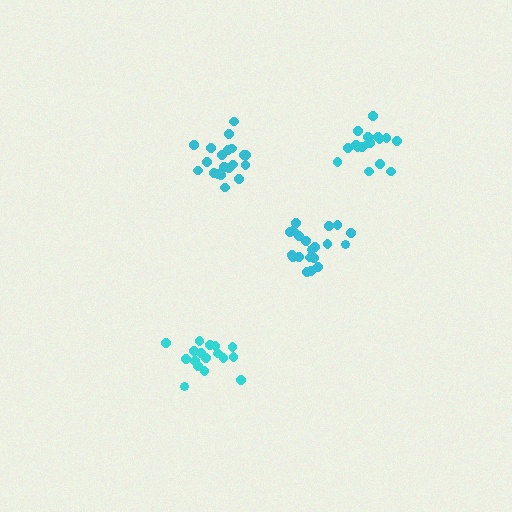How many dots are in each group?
Group 1: 21 dots, Group 2: 17 dots, Group 3: 17 dots, Group 4: 21 dots (76 total).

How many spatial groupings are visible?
There are 4 spatial groupings.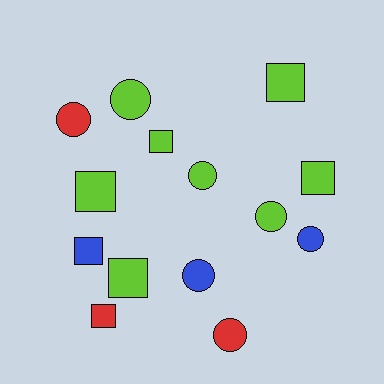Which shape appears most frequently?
Square, with 7 objects.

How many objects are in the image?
There are 14 objects.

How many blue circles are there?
There are 2 blue circles.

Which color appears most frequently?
Lime, with 8 objects.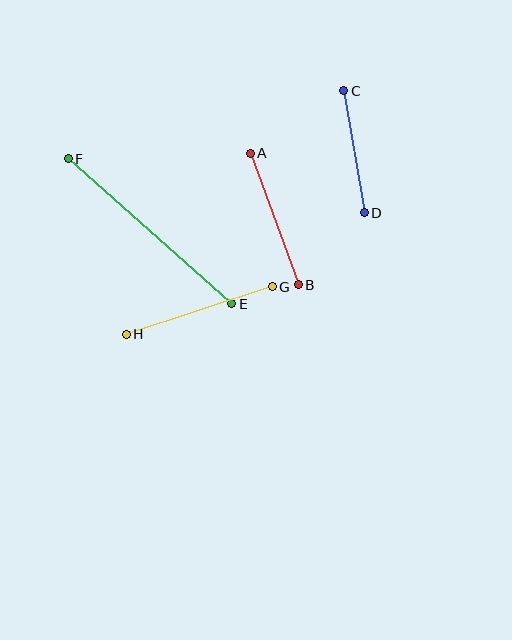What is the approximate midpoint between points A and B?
The midpoint is at approximately (274, 219) pixels.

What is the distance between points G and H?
The distance is approximately 154 pixels.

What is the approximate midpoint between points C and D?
The midpoint is at approximately (354, 152) pixels.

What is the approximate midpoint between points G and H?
The midpoint is at approximately (199, 310) pixels.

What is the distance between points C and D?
The distance is approximately 124 pixels.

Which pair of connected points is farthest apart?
Points E and F are farthest apart.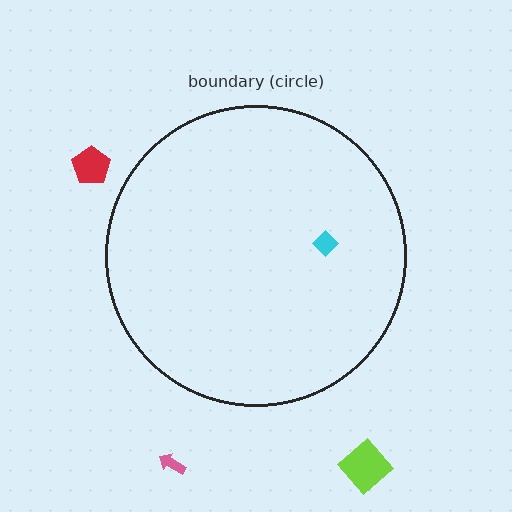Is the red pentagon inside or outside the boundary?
Outside.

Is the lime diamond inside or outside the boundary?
Outside.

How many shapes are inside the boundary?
1 inside, 3 outside.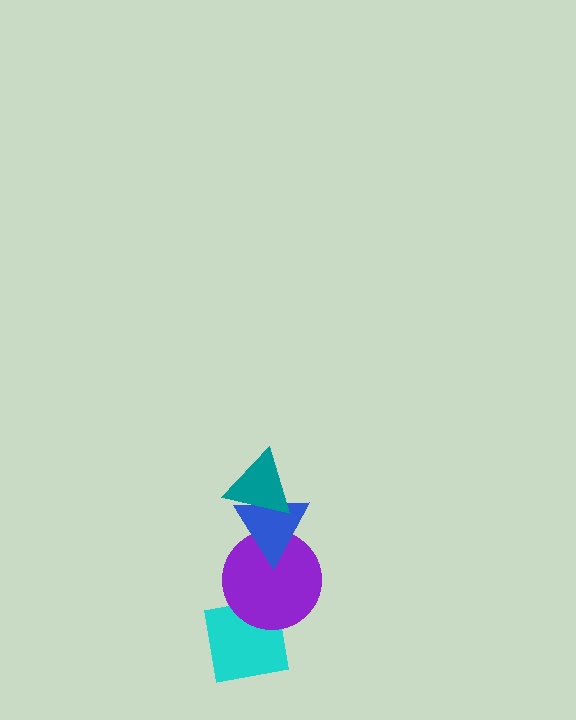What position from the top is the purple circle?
The purple circle is 3rd from the top.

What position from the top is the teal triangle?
The teal triangle is 1st from the top.